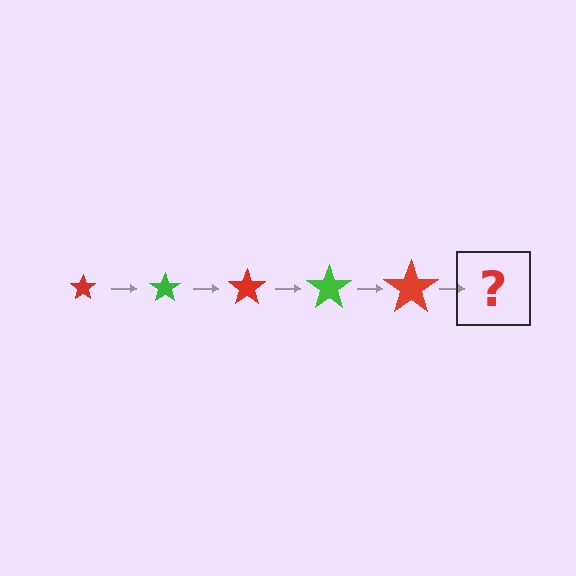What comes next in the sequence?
The next element should be a green star, larger than the previous one.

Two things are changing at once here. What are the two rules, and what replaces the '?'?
The two rules are that the star grows larger each step and the color cycles through red and green. The '?' should be a green star, larger than the previous one.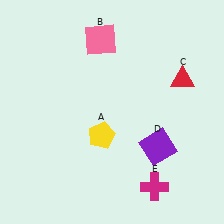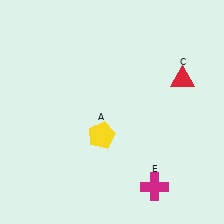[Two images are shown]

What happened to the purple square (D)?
The purple square (D) was removed in Image 2. It was in the bottom-right area of Image 1.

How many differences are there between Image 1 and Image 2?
There are 2 differences between the two images.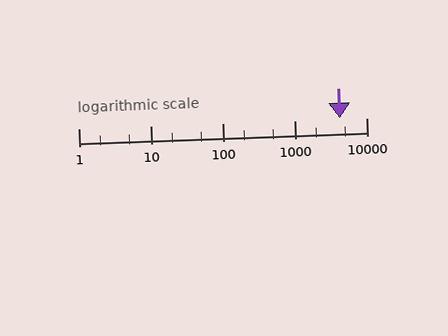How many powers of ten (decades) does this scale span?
The scale spans 4 decades, from 1 to 10000.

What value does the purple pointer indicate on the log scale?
The pointer indicates approximately 4300.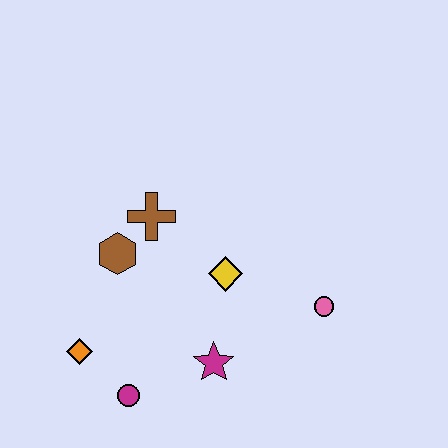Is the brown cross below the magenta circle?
No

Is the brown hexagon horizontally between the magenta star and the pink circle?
No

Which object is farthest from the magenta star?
The brown cross is farthest from the magenta star.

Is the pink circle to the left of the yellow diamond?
No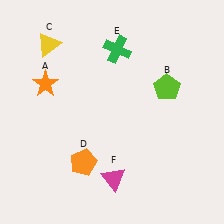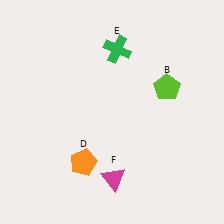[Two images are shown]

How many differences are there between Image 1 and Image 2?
There are 2 differences between the two images.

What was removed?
The orange star (A), the yellow triangle (C) were removed in Image 2.